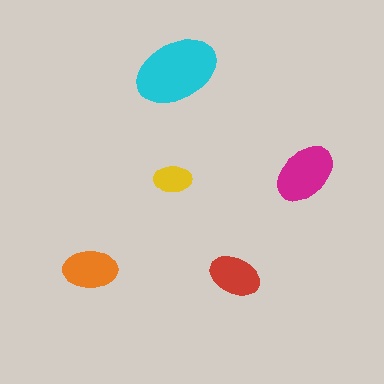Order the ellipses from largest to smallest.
the cyan one, the magenta one, the orange one, the red one, the yellow one.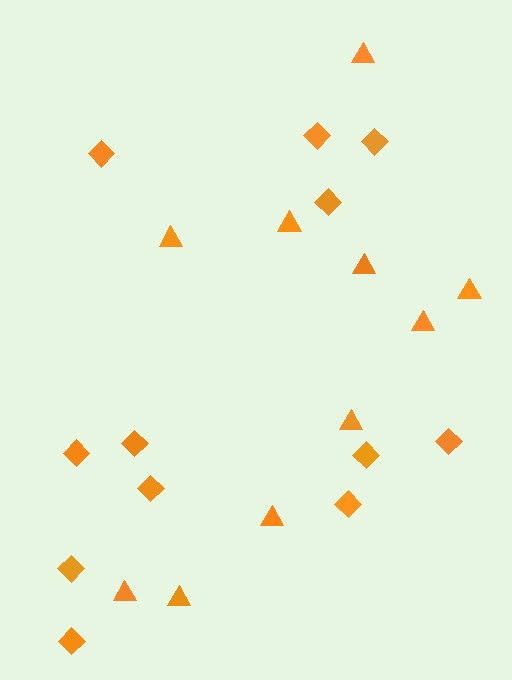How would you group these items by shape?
There are 2 groups: one group of diamonds (12) and one group of triangles (10).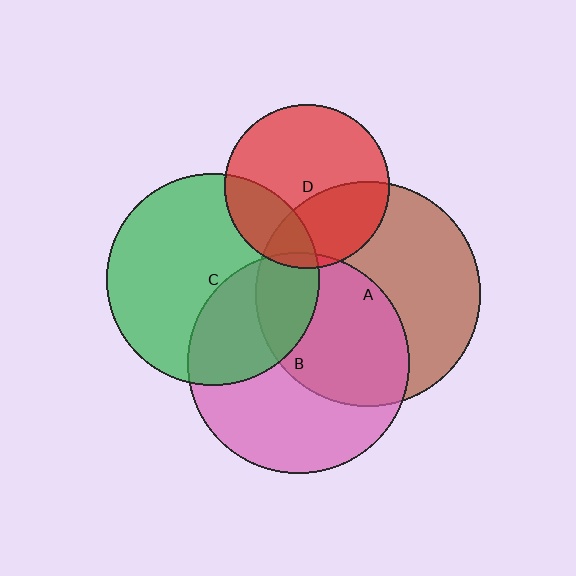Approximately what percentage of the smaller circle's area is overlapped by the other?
Approximately 25%.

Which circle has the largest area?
Circle A (brown).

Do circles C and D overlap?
Yes.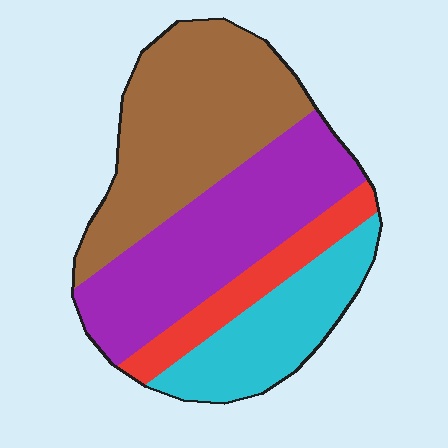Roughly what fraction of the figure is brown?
Brown takes up about three eighths (3/8) of the figure.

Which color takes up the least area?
Red, at roughly 10%.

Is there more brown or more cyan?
Brown.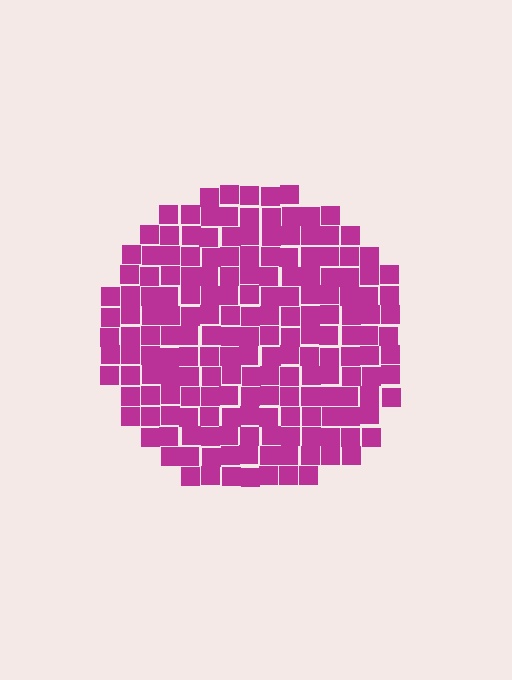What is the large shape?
The large shape is a circle.